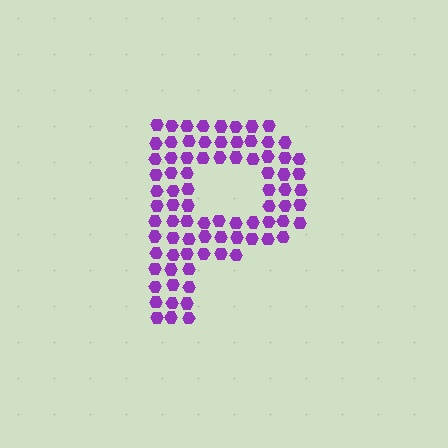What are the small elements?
The small elements are hexagons.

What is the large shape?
The large shape is the letter P.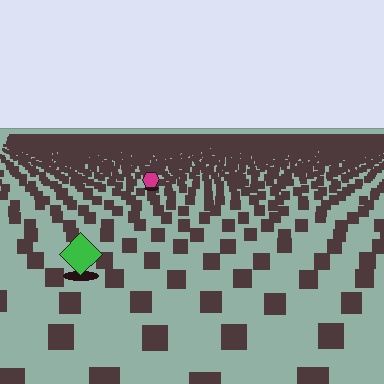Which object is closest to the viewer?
The green diamond is closest. The texture marks near it are larger and more spread out.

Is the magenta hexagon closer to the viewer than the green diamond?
No. The green diamond is closer — you can tell from the texture gradient: the ground texture is coarser near it.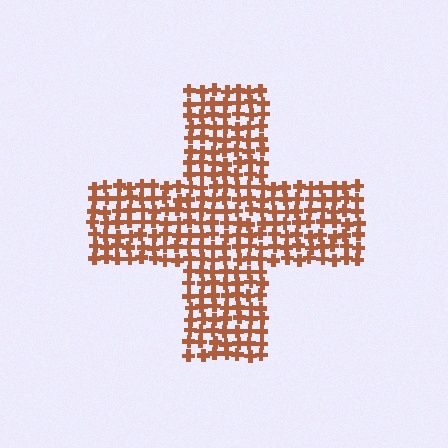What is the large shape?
The large shape is a cross.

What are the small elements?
The small elements are crosses.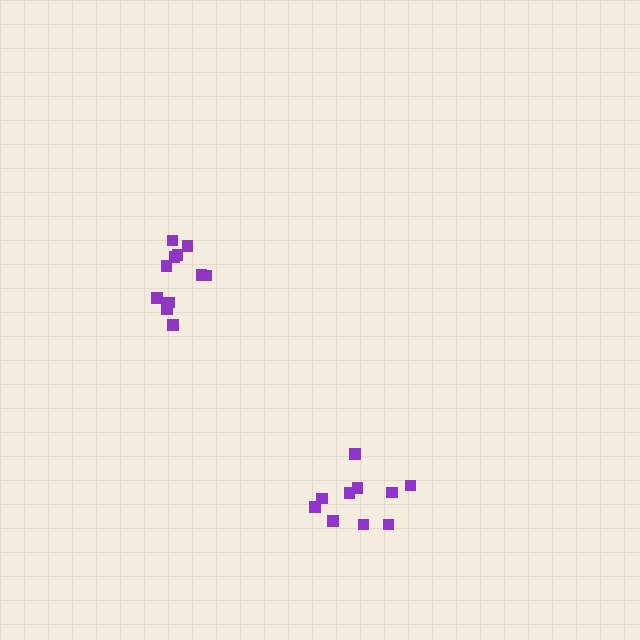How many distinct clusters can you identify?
There are 2 distinct clusters.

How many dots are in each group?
Group 1: 10 dots, Group 2: 11 dots (21 total).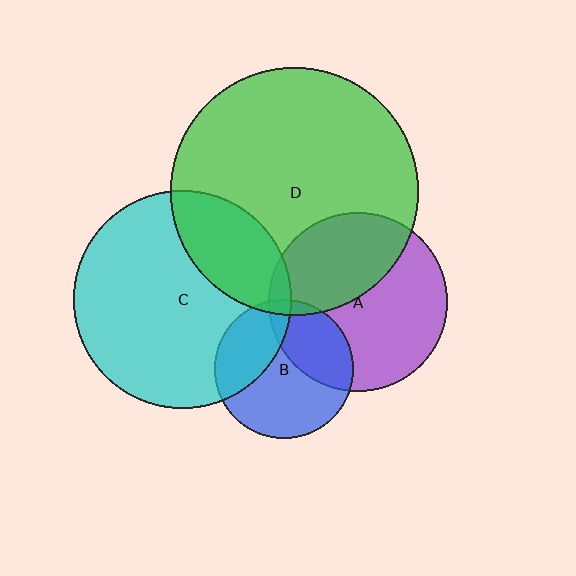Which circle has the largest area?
Circle D (green).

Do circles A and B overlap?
Yes.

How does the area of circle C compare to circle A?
Approximately 1.5 times.